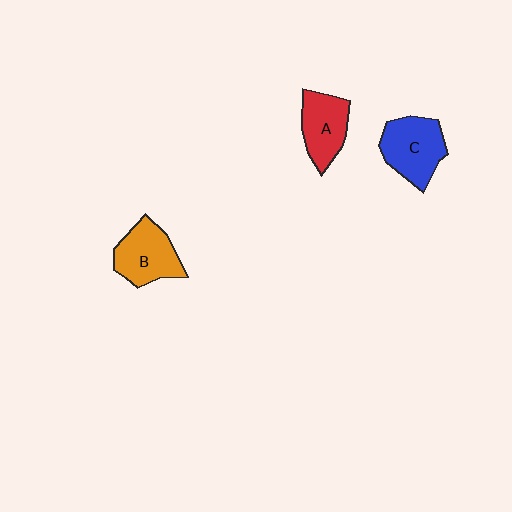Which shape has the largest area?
Shape C (blue).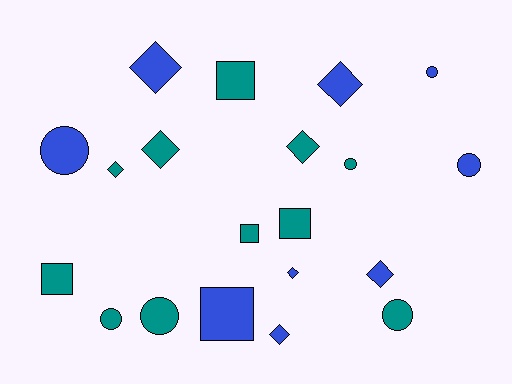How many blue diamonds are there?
There are 5 blue diamonds.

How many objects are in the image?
There are 20 objects.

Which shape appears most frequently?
Diamond, with 8 objects.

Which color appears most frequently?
Teal, with 11 objects.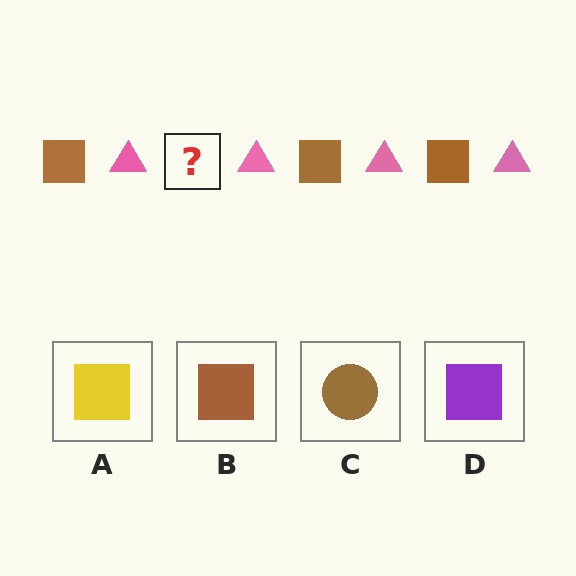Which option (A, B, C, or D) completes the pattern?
B.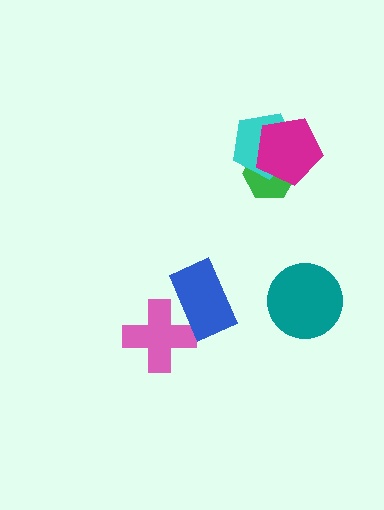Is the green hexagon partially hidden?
Yes, it is partially covered by another shape.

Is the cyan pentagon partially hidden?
Yes, it is partially covered by another shape.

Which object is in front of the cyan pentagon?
The magenta pentagon is in front of the cyan pentagon.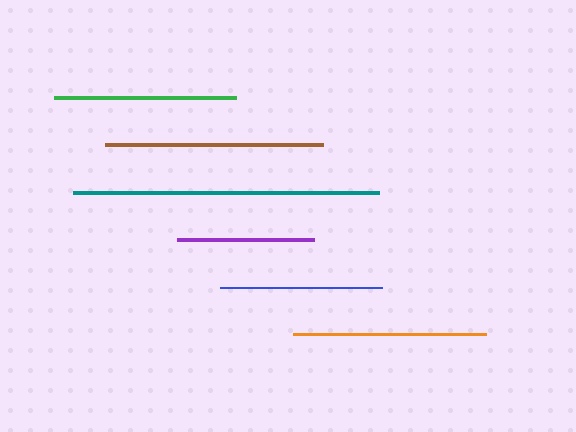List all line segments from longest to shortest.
From longest to shortest: teal, brown, orange, green, blue, purple.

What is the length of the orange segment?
The orange segment is approximately 193 pixels long.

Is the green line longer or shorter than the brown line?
The brown line is longer than the green line.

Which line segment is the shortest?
The purple line is the shortest at approximately 137 pixels.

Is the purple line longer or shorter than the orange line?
The orange line is longer than the purple line.